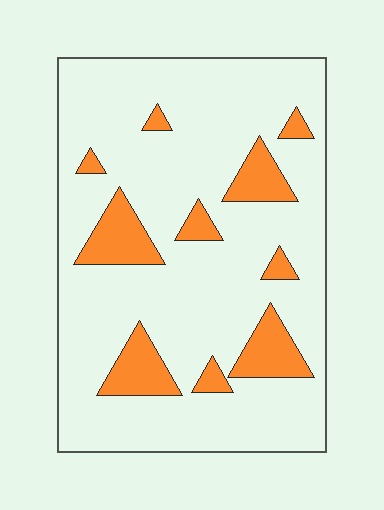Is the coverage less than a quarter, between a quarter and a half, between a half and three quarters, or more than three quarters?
Less than a quarter.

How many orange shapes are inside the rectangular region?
10.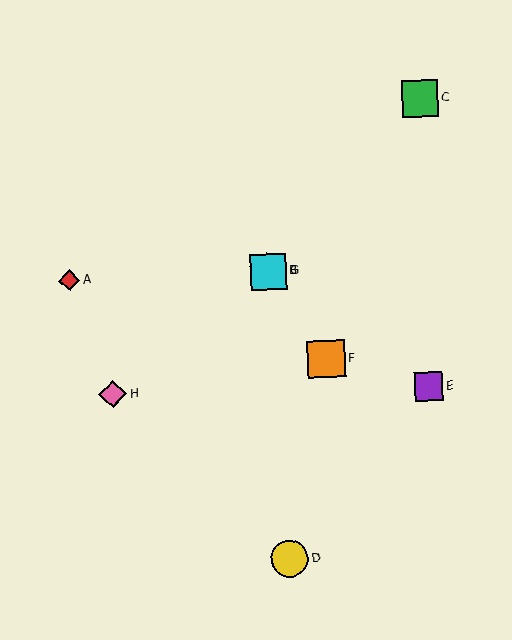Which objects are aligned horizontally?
Objects A, B, G are aligned horizontally.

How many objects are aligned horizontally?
3 objects (A, B, G) are aligned horizontally.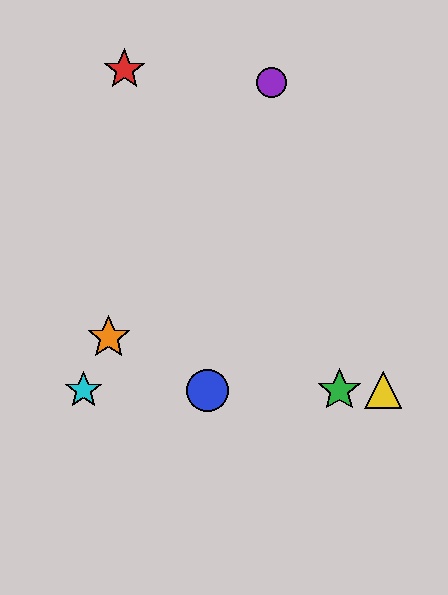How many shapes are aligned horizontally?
4 shapes (the blue circle, the green star, the yellow triangle, the cyan star) are aligned horizontally.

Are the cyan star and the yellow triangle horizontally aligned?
Yes, both are at y≈390.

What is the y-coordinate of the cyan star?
The cyan star is at y≈390.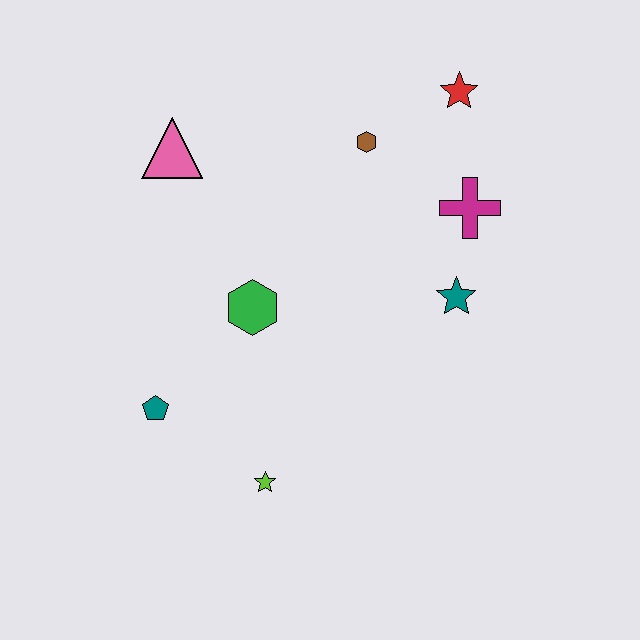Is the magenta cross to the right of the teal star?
Yes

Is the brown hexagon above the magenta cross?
Yes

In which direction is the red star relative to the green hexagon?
The red star is above the green hexagon.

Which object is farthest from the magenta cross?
The teal pentagon is farthest from the magenta cross.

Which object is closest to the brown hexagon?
The red star is closest to the brown hexagon.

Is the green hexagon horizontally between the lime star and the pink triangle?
Yes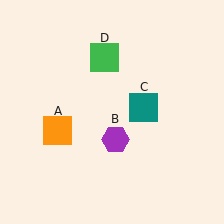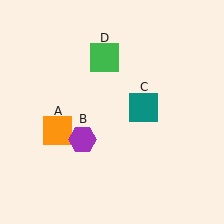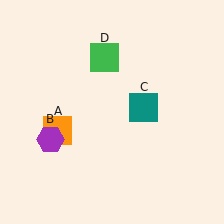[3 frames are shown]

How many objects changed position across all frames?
1 object changed position: purple hexagon (object B).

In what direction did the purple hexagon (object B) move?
The purple hexagon (object B) moved left.